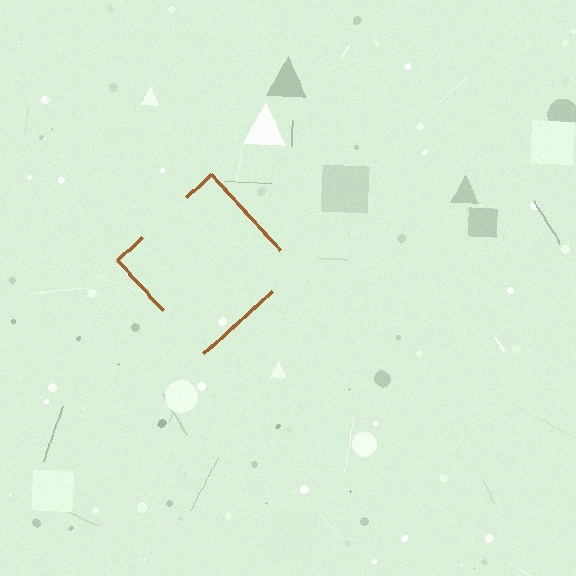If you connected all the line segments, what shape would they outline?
They would outline a diamond.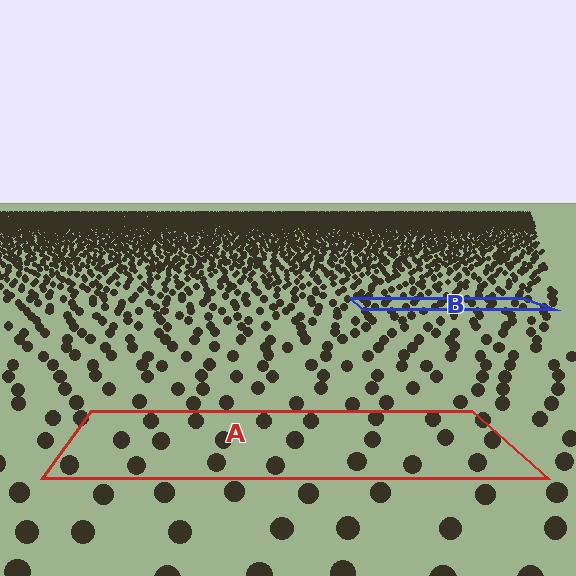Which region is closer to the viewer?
Region A is closer. The texture elements there are larger and more spread out.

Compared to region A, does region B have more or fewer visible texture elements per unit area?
Region B has more texture elements per unit area — they are packed more densely because it is farther away.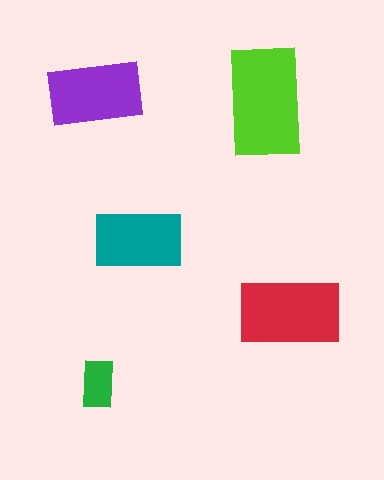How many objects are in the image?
There are 5 objects in the image.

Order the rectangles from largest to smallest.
the lime one, the red one, the purple one, the teal one, the green one.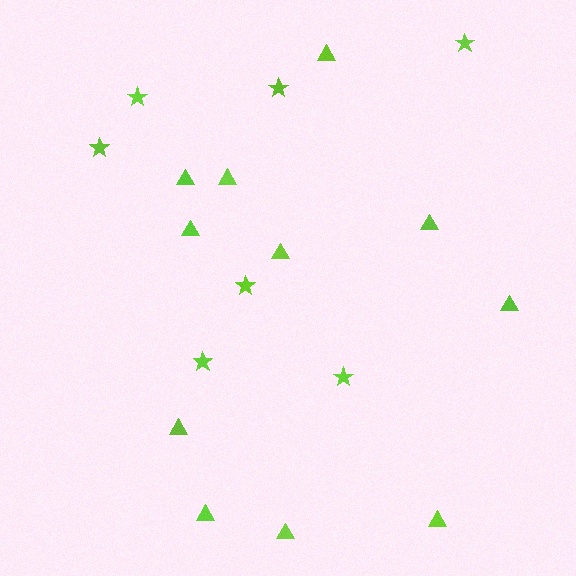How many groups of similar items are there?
There are 2 groups: one group of triangles (11) and one group of stars (7).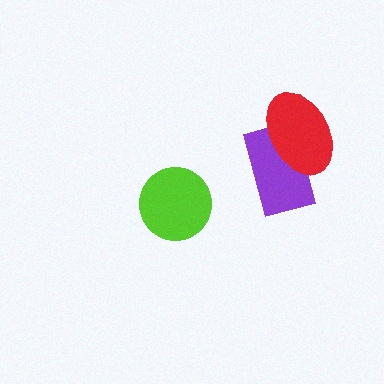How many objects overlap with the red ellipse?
1 object overlaps with the red ellipse.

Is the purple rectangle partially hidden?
Yes, it is partially covered by another shape.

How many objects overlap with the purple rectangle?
1 object overlaps with the purple rectangle.